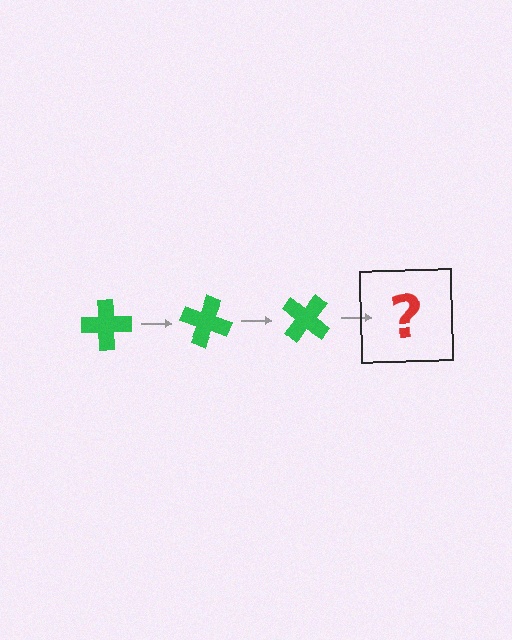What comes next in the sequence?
The next element should be a green cross rotated 60 degrees.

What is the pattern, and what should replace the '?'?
The pattern is that the cross rotates 20 degrees each step. The '?' should be a green cross rotated 60 degrees.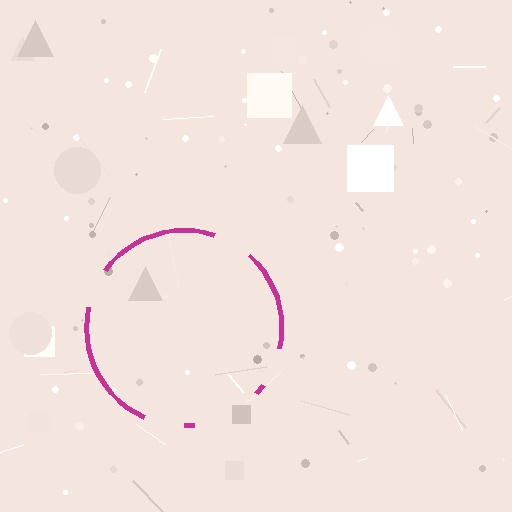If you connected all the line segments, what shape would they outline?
They would outline a circle.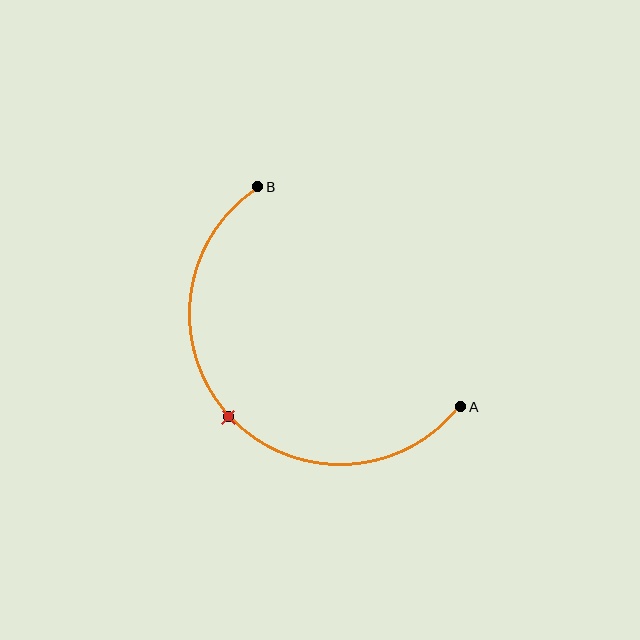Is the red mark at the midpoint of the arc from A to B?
Yes. The red mark lies on the arc at equal arc-length from both A and B — it is the arc midpoint.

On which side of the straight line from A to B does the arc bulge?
The arc bulges below and to the left of the straight line connecting A and B.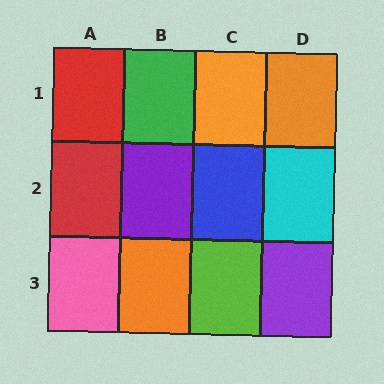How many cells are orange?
3 cells are orange.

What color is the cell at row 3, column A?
Pink.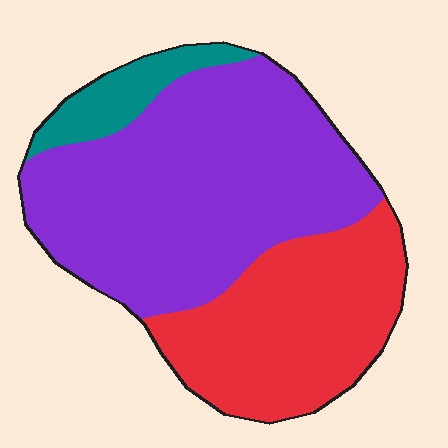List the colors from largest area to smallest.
From largest to smallest: purple, red, teal.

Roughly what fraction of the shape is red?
Red takes up about one third (1/3) of the shape.